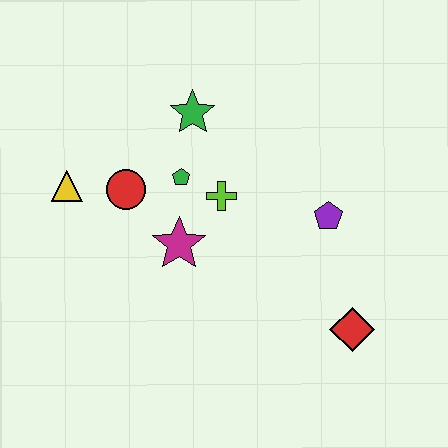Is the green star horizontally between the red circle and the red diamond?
Yes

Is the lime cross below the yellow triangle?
Yes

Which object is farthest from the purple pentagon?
The yellow triangle is farthest from the purple pentagon.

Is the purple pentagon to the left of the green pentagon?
No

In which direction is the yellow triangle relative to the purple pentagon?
The yellow triangle is to the left of the purple pentagon.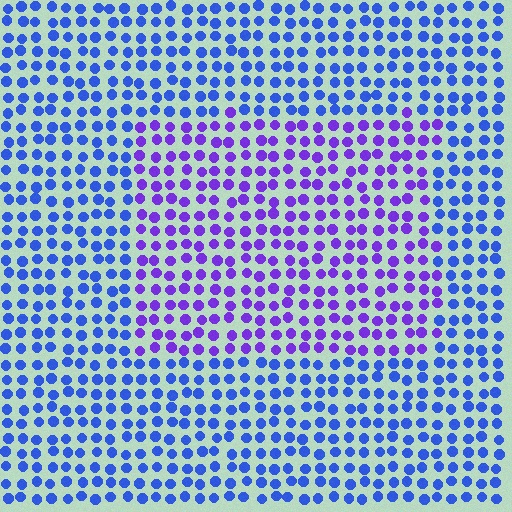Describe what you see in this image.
The image is filled with small blue elements in a uniform arrangement. A rectangle-shaped region is visible where the elements are tinted to a slightly different hue, forming a subtle color boundary.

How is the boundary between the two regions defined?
The boundary is defined purely by a slight shift in hue (about 39 degrees). Spacing, size, and orientation are identical on both sides.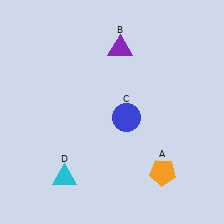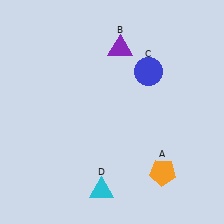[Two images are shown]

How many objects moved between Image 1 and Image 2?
2 objects moved between the two images.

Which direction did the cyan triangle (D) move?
The cyan triangle (D) moved right.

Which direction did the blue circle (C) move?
The blue circle (C) moved up.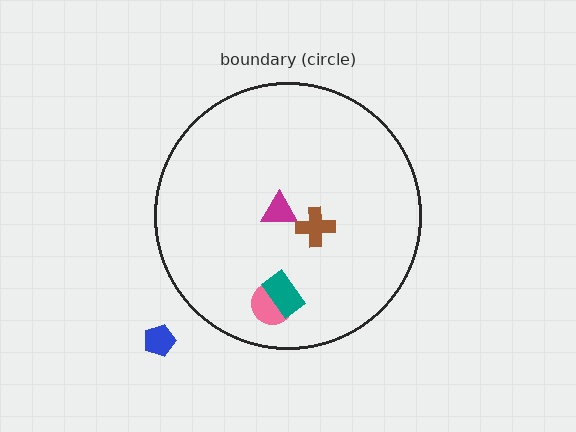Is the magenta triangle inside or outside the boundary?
Inside.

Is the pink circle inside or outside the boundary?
Inside.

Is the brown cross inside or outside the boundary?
Inside.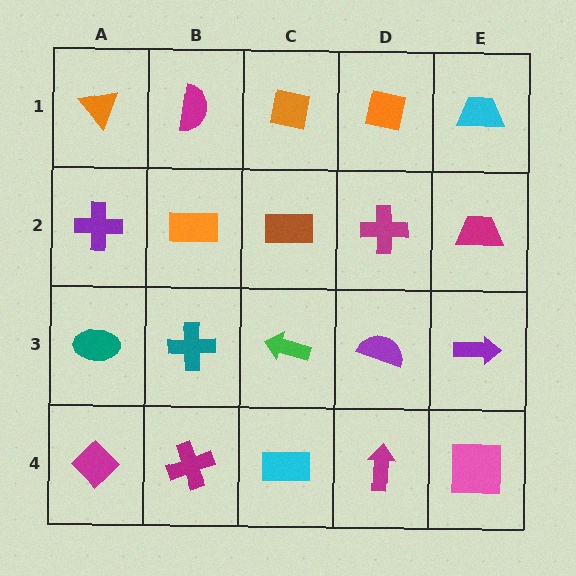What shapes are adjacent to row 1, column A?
A purple cross (row 2, column A), a magenta semicircle (row 1, column B).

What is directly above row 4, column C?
A green arrow.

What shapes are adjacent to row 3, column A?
A purple cross (row 2, column A), a magenta diamond (row 4, column A), a teal cross (row 3, column B).